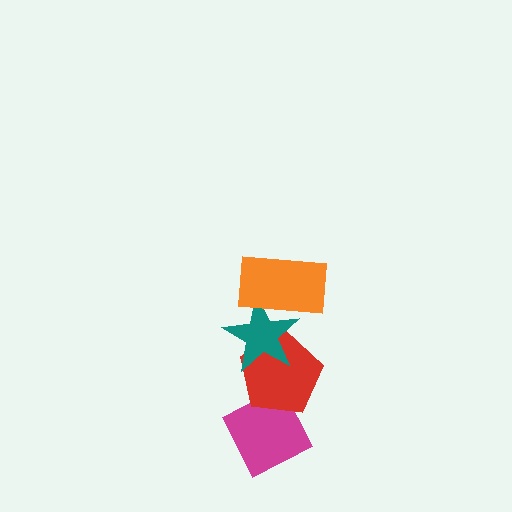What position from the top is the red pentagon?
The red pentagon is 3rd from the top.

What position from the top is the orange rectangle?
The orange rectangle is 1st from the top.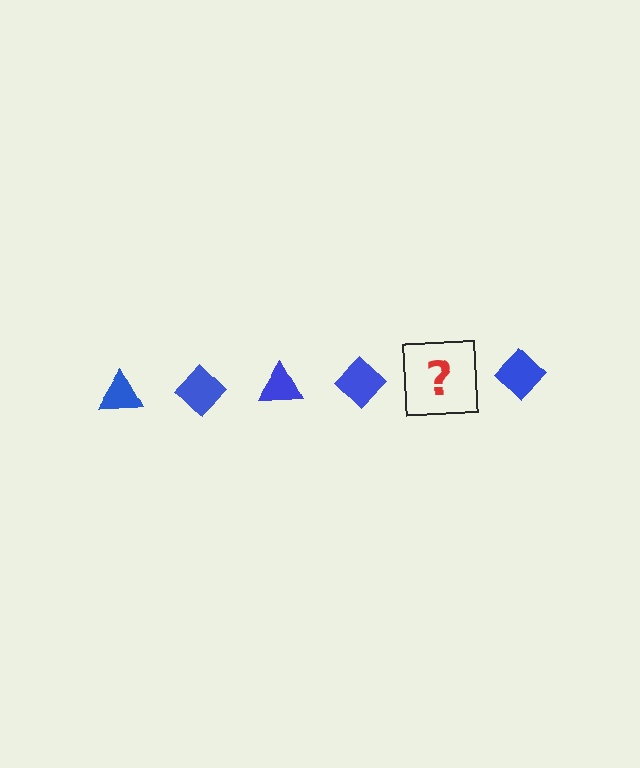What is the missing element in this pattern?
The missing element is a blue triangle.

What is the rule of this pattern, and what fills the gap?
The rule is that the pattern cycles through triangle, diamond shapes in blue. The gap should be filled with a blue triangle.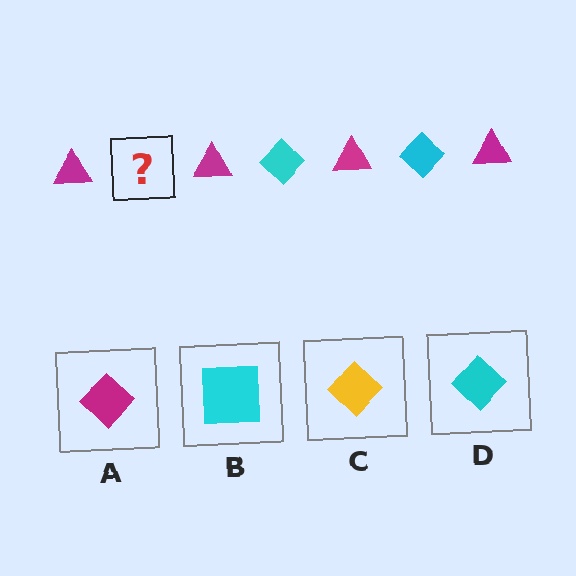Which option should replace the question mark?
Option D.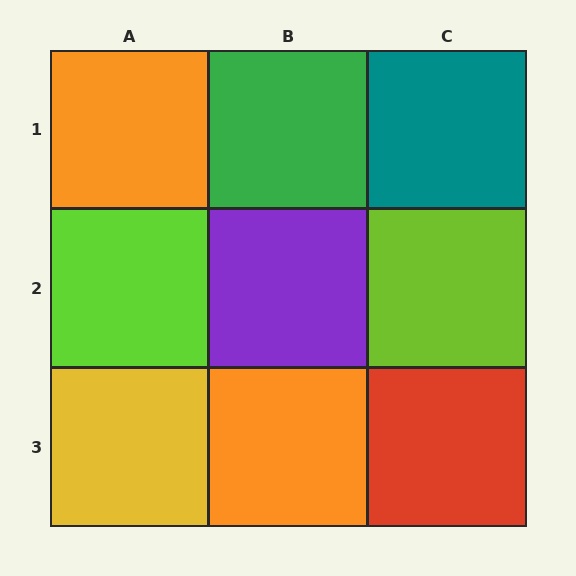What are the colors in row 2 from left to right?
Lime, purple, lime.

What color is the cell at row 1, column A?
Orange.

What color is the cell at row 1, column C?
Teal.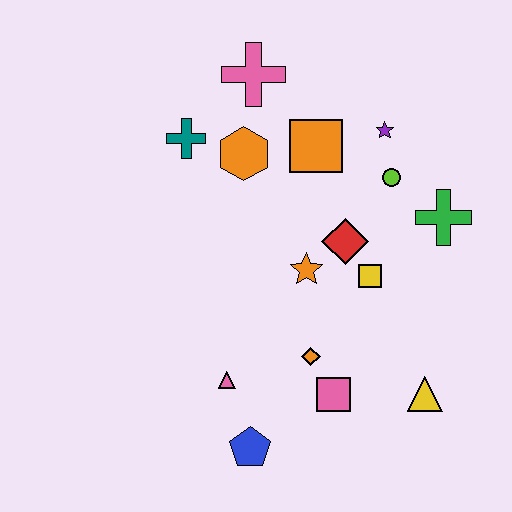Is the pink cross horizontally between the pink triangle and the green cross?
Yes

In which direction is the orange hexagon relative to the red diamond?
The orange hexagon is to the left of the red diamond.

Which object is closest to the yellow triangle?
The pink square is closest to the yellow triangle.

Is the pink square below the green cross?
Yes